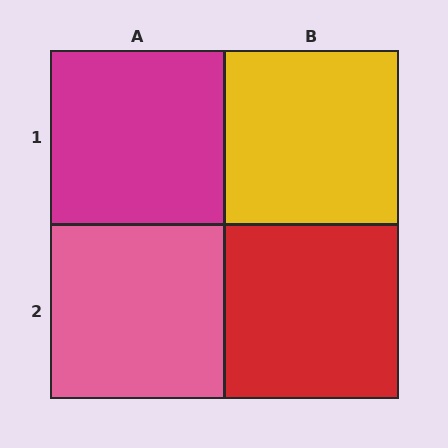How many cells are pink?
1 cell is pink.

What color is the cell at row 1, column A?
Magenta.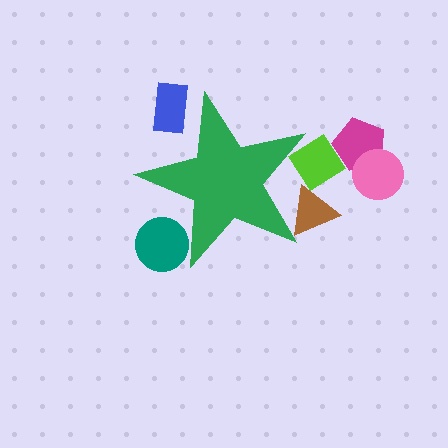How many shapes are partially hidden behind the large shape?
4 shapes are partially hidden.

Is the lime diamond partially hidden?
Yes, the lime diamond is partially hidden behind the green star.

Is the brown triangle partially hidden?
Yes, the brown triangle is partially hidden behind the green star.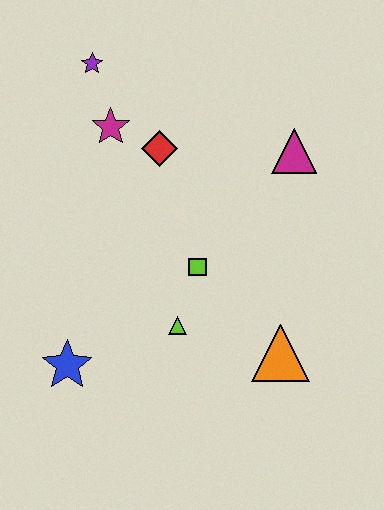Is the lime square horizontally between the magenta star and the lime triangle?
No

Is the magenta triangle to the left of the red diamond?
No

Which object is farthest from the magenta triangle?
The blue star is farthest from the magenta triangle.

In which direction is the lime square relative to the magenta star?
The lime square is below the magenta star.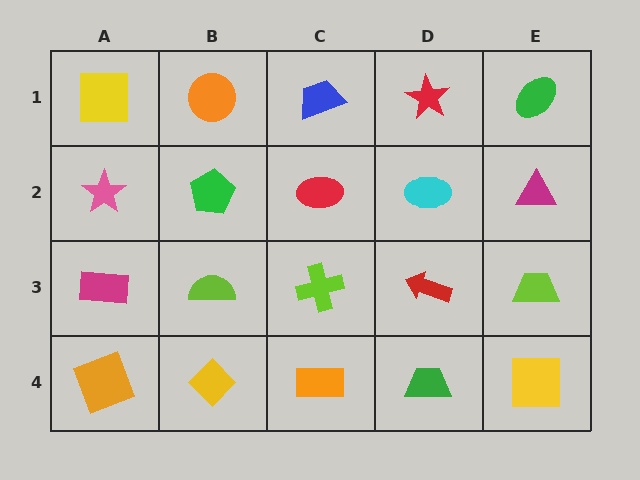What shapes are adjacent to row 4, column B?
A lime semicircle (row 3, column B), an orange square (row 4, column A), an orange rectangle (row 4, column C).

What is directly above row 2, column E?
A green ellipse.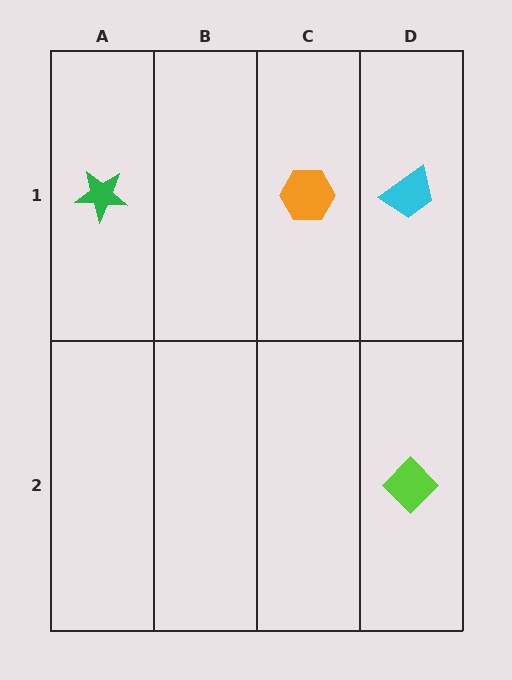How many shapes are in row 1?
3 shapes.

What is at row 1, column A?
A green star.